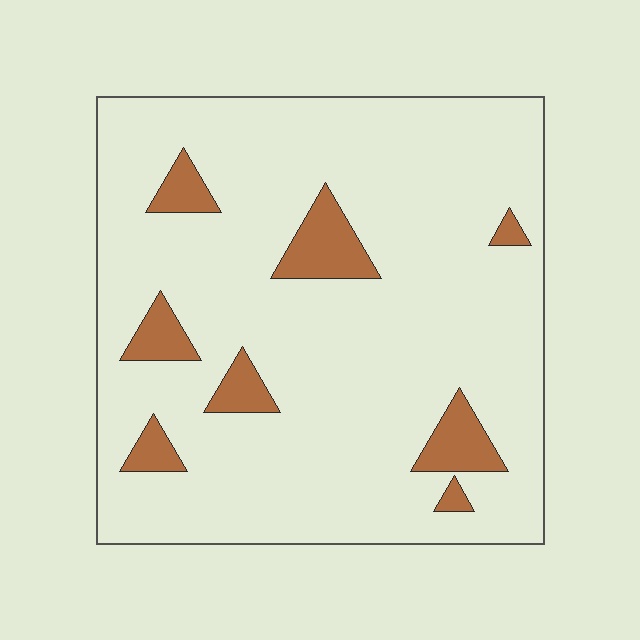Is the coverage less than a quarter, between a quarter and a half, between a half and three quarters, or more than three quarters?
Less than a quarter.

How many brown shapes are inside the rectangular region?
8.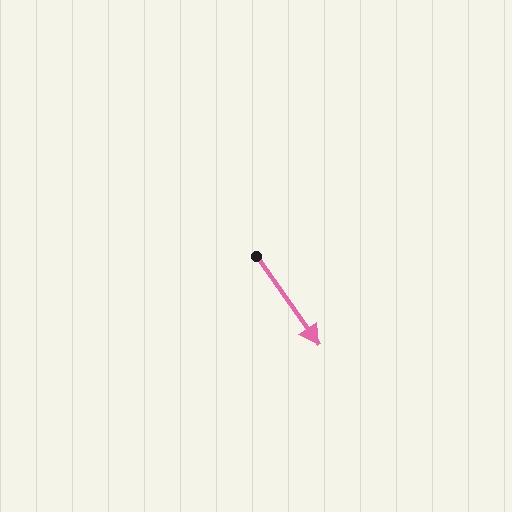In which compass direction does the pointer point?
Southeast.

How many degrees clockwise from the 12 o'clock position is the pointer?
Approximately 145 degrees.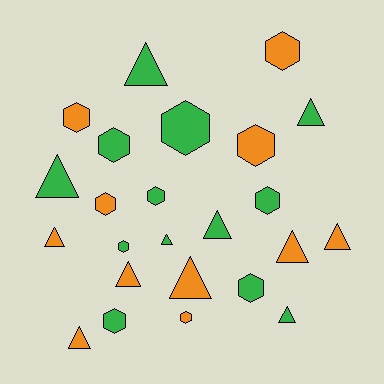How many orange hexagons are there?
There are 5 orange hexagons.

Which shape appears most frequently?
Hexagon, with 12 objects.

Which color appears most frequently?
Green, with 13 objects.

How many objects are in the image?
There are 24 objects.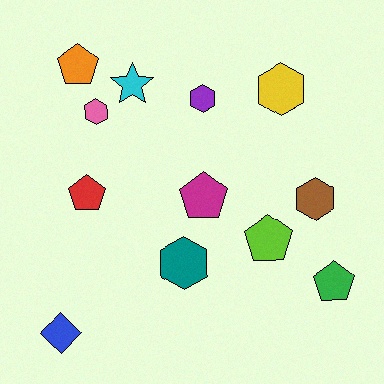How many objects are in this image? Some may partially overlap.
There are 12 objects.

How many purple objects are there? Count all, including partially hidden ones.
There is 1 purple object.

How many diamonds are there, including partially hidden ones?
There is 1 diamond.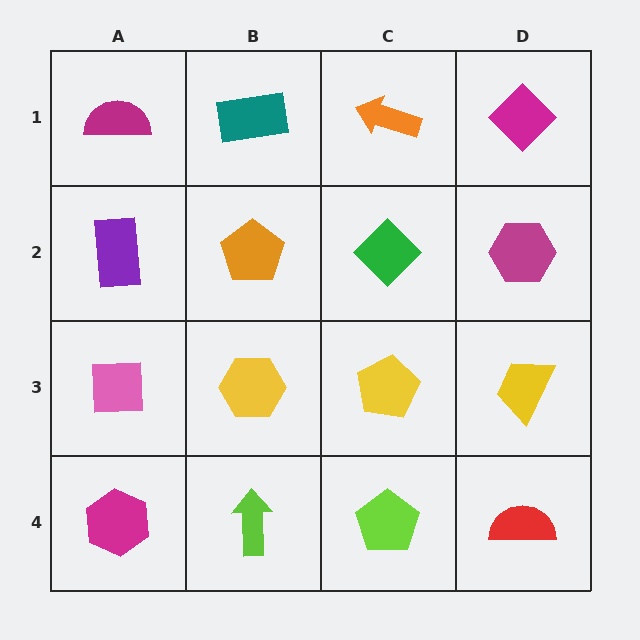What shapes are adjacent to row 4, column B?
A yellow hexagon (row 3, column B), a magenta hexagon (row 4, column A), a lime pentagon (row 4, column C).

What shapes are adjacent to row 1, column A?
A purple rectangle (row 2, column A), a teal rectangle (row 1, column B).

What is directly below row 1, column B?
An orange pentagon.